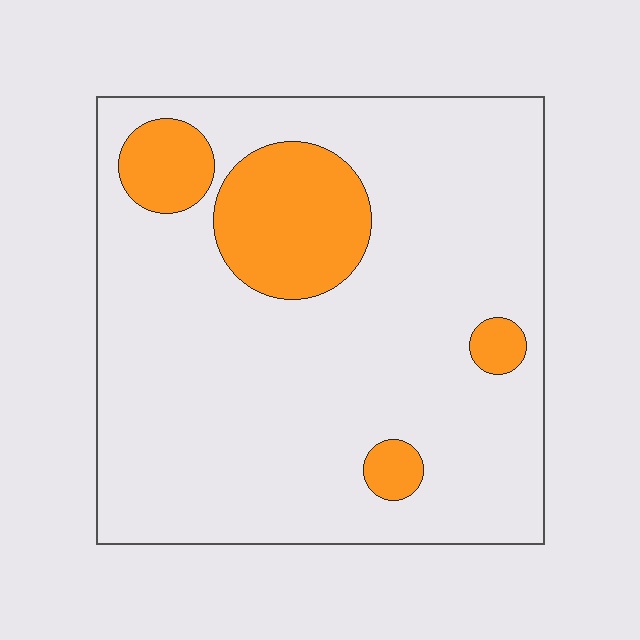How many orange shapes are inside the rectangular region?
4.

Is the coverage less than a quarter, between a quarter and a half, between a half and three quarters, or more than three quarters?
Less than a quarter.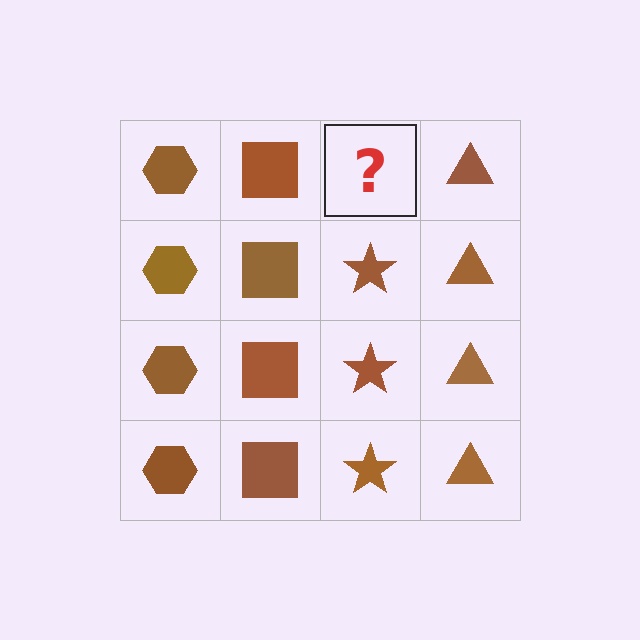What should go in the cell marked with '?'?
The missing cell should contain a brown star.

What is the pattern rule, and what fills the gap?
The rule is that each column has a consistent shape. The gap should be filled with a brown star.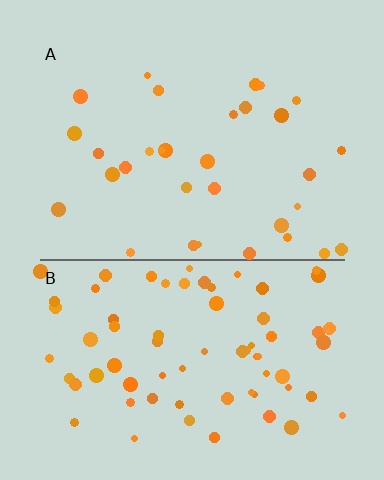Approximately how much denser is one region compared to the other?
Approximately 2.2× — region B over region A.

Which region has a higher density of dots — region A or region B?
B (the bottom).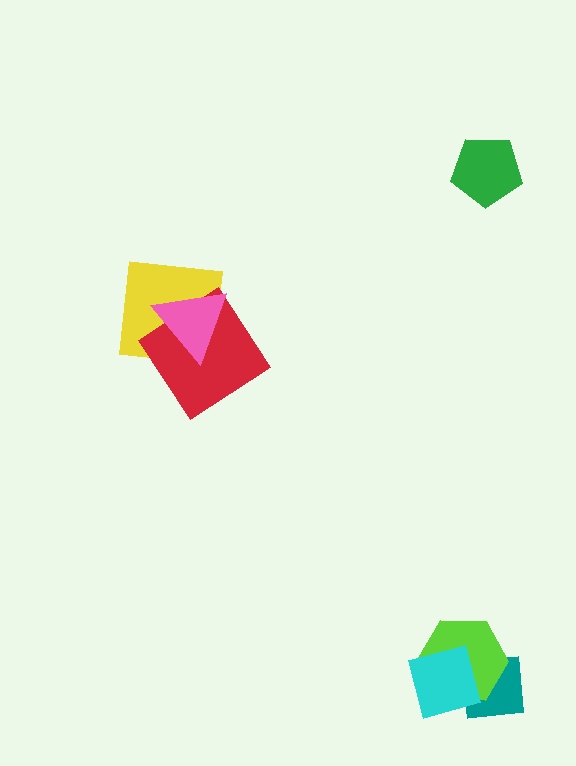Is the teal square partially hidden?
Yes, it is partially covered by another shape.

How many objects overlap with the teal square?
2 objects overlap with the teal square.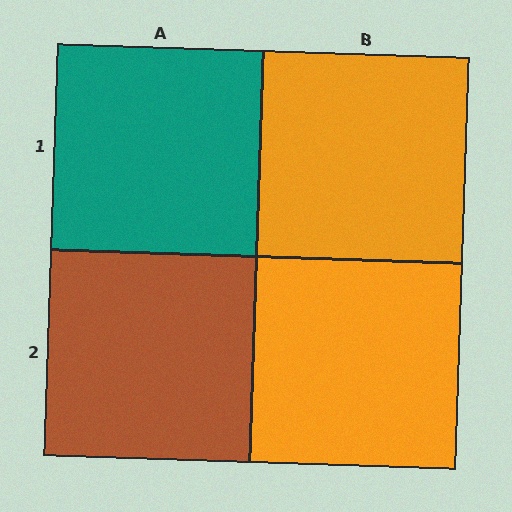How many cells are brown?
1 cell is brown.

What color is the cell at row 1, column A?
Teal.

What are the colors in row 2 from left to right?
Brown, orange.